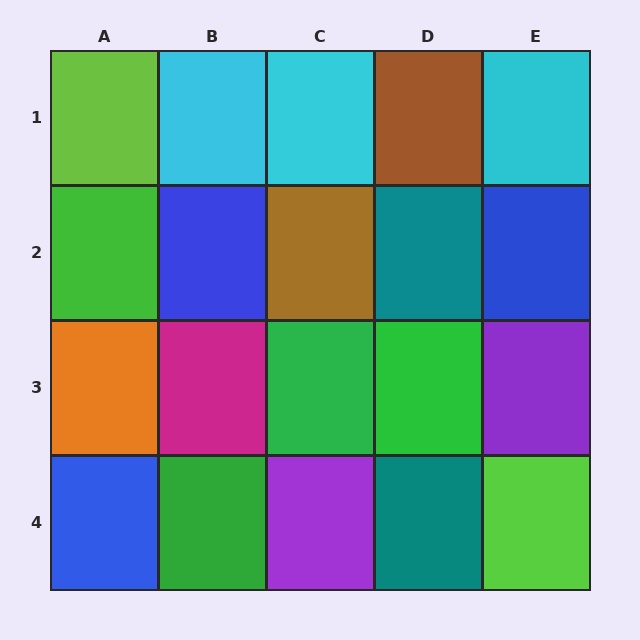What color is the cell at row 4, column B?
Green.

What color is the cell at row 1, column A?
Lime.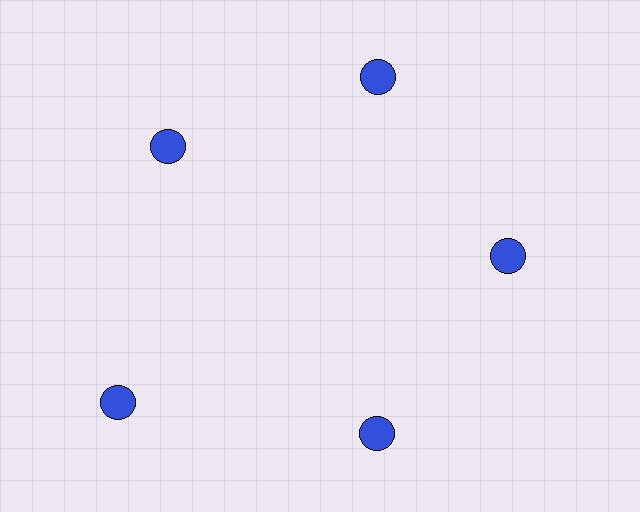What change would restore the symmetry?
The symmetry would be restored by moving it inward, back onto the ring so that all 5 circles sit at equal angles and equal distance from the center.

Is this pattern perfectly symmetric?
No. The 5 blue circles are arranged in a ring, but one element near the 8 o'clock position is pushed outward from the center, breaking the 5-fold rotational symmetry.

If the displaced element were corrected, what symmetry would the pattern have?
It would have 5-fold rotational symmetry — the pattern would map onto itself every 72 degrees.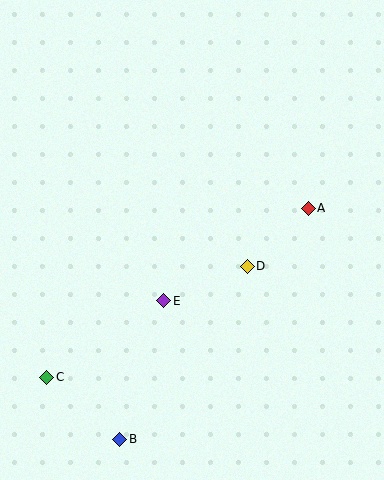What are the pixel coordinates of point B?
Point B is at (120, 439).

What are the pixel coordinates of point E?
Point E is at (164, 301).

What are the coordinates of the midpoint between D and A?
The midpoint between D and A is at (278, 237).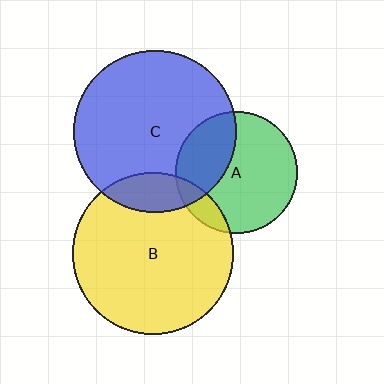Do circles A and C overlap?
Yes.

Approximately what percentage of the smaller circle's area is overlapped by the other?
Approximately 35%.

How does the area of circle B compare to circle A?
Approximately 1.8 times.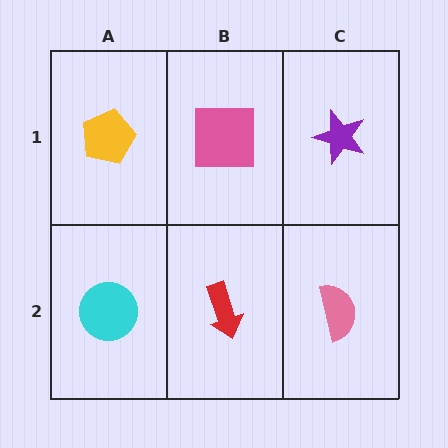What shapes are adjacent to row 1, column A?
A cyan circle (row 2, column A), a pink square (row 1, column B).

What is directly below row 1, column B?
A red arrow.